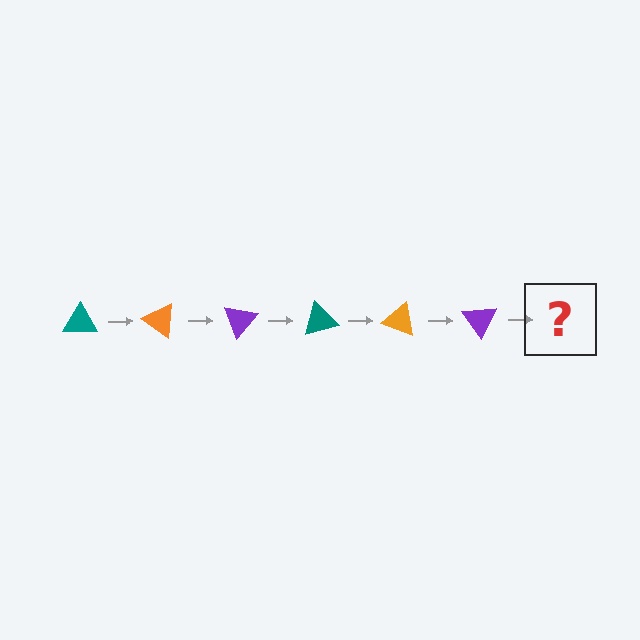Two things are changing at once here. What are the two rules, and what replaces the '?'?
The two rules are that it rotates 35 degrees each step and the color cycles through teal, orange, and purple. The '?' should be a teal triangle, rotated 210 degrees from the start.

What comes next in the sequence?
The next element should be a teal triangle, rotated 210 degrees from the start.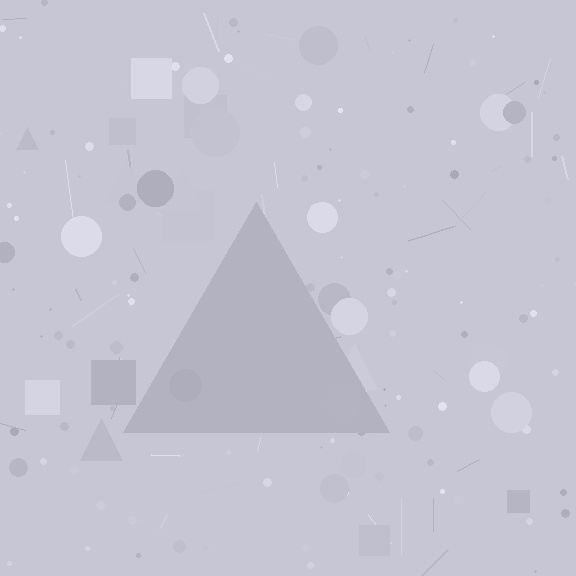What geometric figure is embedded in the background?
A triangle is embedded in the background.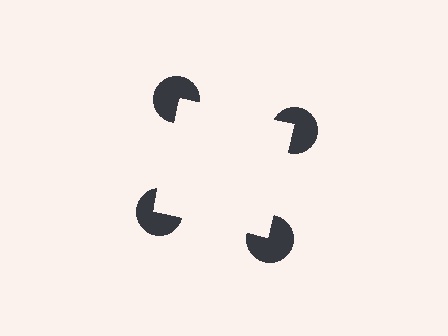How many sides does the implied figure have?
4 sides.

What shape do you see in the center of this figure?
An illusory square — its edges are inferred from the aligned wedge cuts in the pac-man discs, not physically drawn.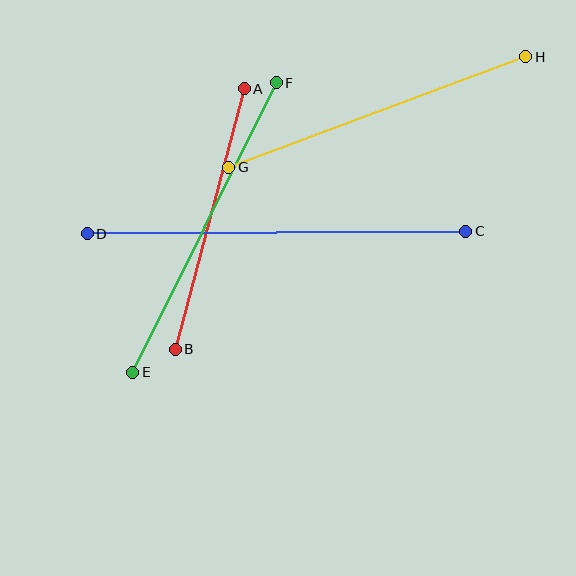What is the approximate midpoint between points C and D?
The midpoint is at approximately (277, 232) pixels.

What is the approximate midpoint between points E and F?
The midpoint is at approximately (205, 227) pixels.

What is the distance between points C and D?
The distance is approximately 379 pixels.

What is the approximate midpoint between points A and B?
The midpoint is at approximately (210, 219) pixels.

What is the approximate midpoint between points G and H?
The midpoint is at approximately (377, 112) pixels.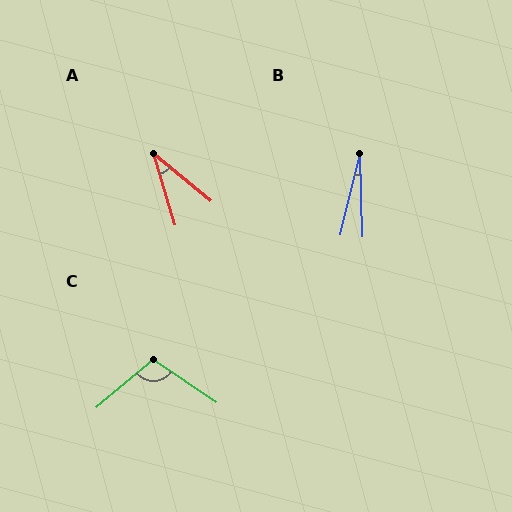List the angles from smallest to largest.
B (15°), A (34°), C (106°).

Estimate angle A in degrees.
Approximately 34 degrees.